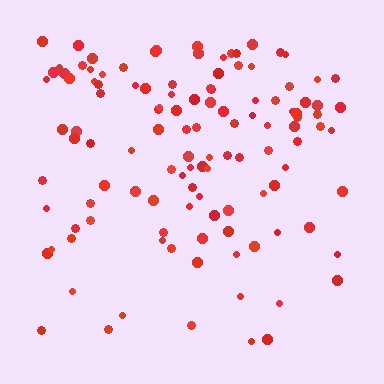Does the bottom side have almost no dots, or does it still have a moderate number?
Still a moderate number, just noticeably fewer than the top.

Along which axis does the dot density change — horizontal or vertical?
Vertical.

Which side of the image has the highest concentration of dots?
The top.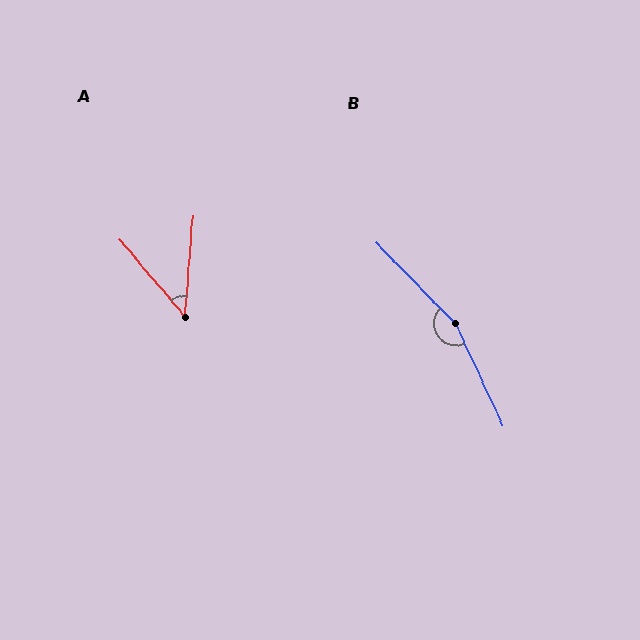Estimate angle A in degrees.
Approximately 45 degrees.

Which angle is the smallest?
A, at approximately 45 degrees.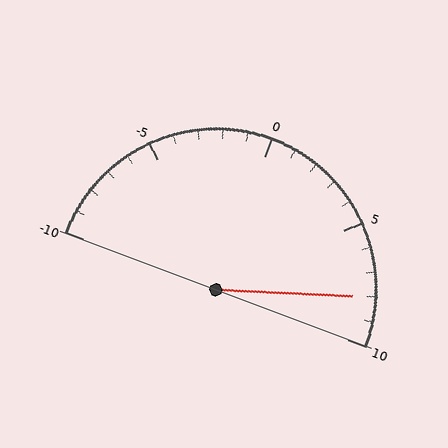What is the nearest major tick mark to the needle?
The nearest major tick mark is 10.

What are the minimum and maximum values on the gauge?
The gauge ranges from -10 to 10.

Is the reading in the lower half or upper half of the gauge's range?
The reading is in the upper half of the range (-10 to 10).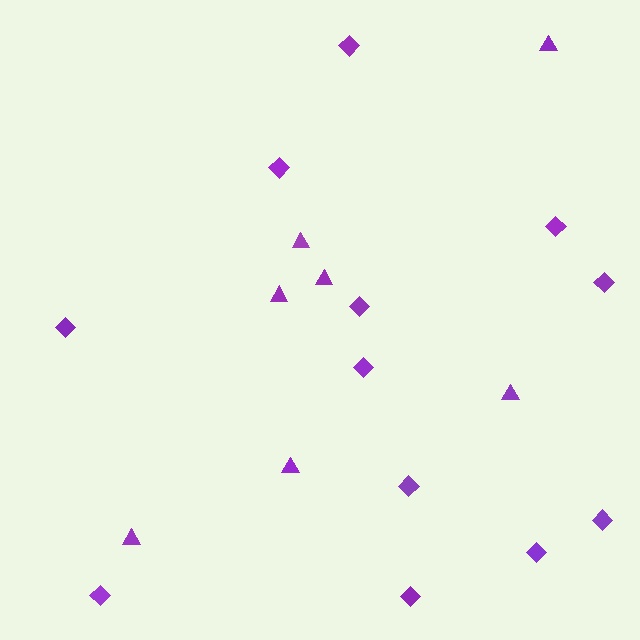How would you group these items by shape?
There are 2 groups: one group of diamonds (12) and one group of triangles (7).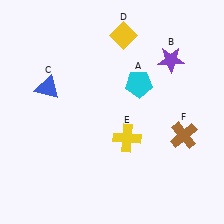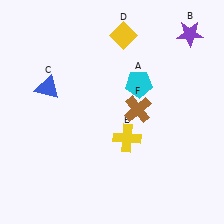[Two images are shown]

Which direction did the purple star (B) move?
The purple star (B) moved up.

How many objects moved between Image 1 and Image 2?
2 objects moved between the two images.